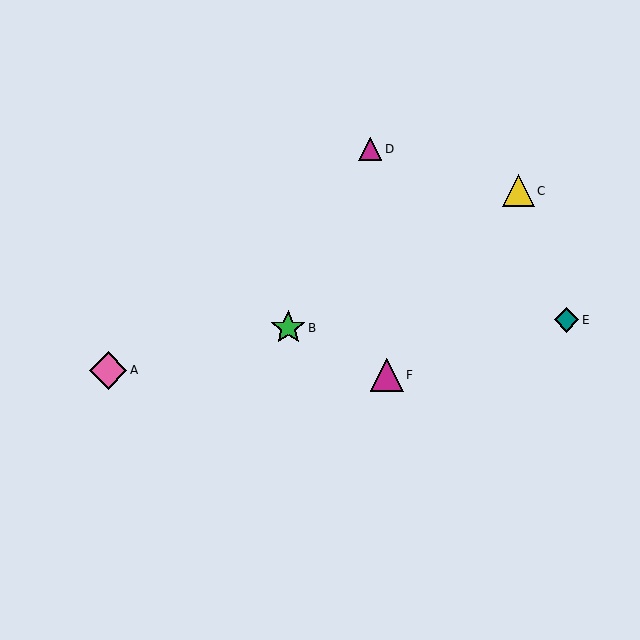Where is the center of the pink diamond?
The center of the pink diamond is at (108, 370).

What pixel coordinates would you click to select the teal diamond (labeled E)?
Click at (566, 320) to select the teal diamond E.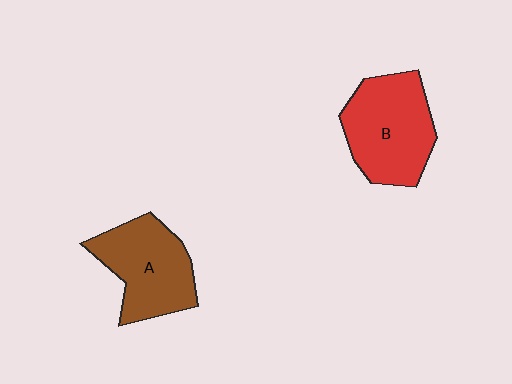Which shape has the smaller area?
Shape A (brown).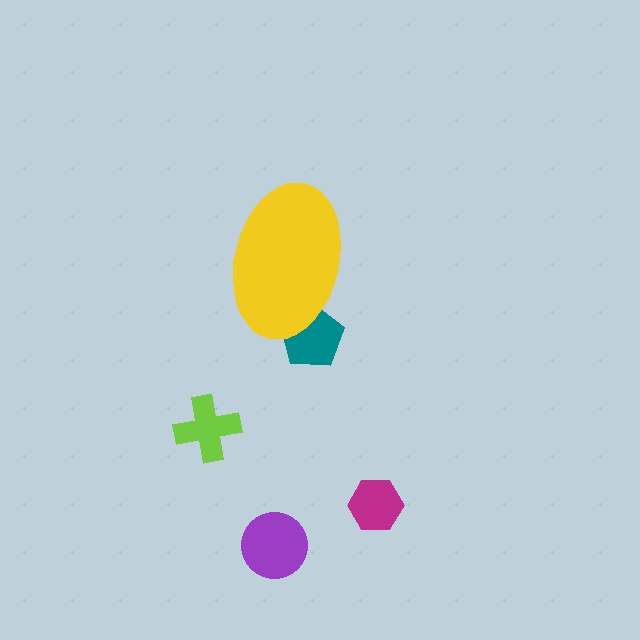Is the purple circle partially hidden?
No, the purple circle is fully visible.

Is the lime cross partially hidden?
No, the lime cross is fully visible.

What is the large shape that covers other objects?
A yellow ellipse.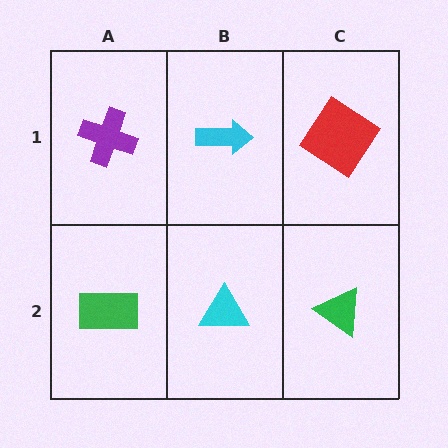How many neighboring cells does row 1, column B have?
3.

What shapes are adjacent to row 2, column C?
A red diamond (row 1, column C), a cyan triangle (row 2, column B).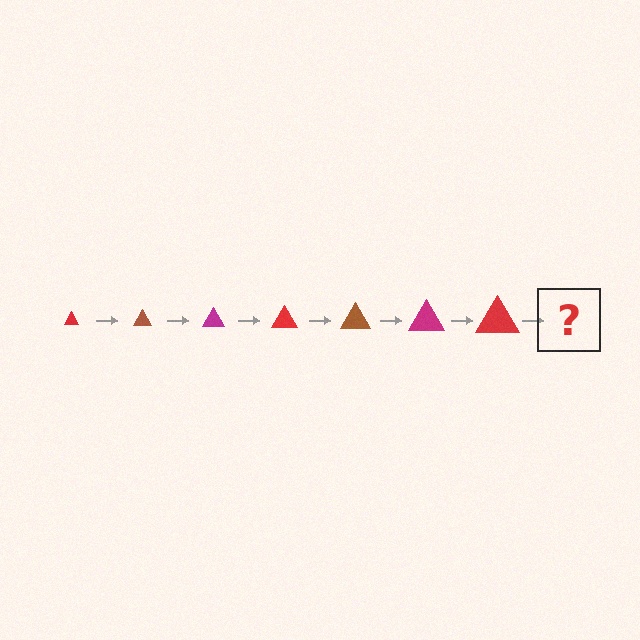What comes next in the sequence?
The next element should be a brown triangle, larger than the previous one.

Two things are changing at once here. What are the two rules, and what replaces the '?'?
The two rules are that the triangle grows larger each step and the color cycles through red, brown, and magenta. The '?' should be a brown triangle, larger than the previous one.